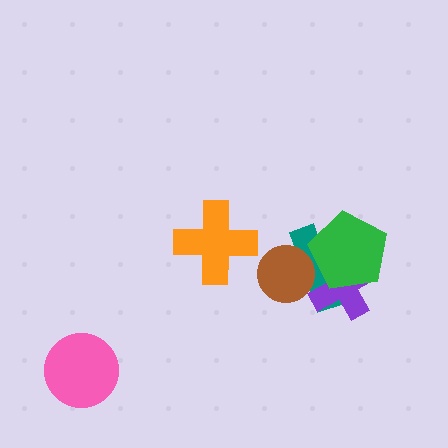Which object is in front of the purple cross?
The green pentagon is in front of the purple cross.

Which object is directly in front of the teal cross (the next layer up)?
The purple cross is directly in front of the teal cross.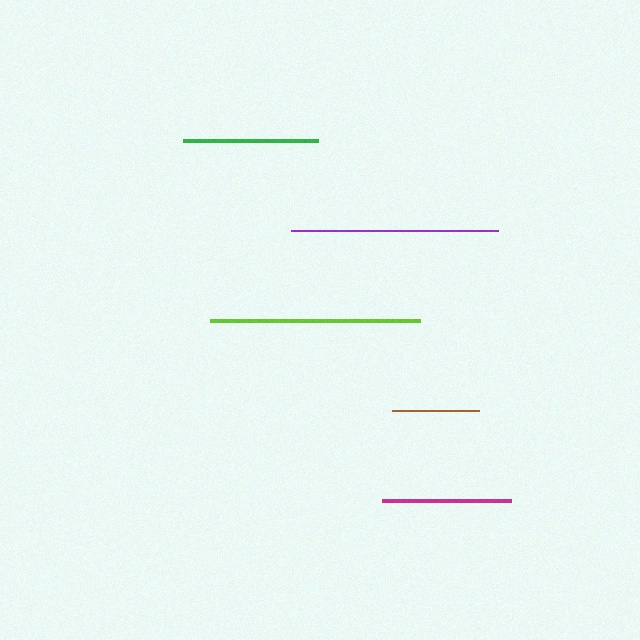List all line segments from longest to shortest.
From longest to shortest: lime, purple, green, magenta, brown.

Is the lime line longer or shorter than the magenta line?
The lime line is longer than the magenta line.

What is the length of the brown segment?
The brown segment is approximately 87 pixels long.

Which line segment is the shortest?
The brown line is the shortest at approximately 87 pixels.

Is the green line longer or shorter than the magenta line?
The green line is longer than the magenta line.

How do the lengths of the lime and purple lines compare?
The lime and purple lines are approximately the same length.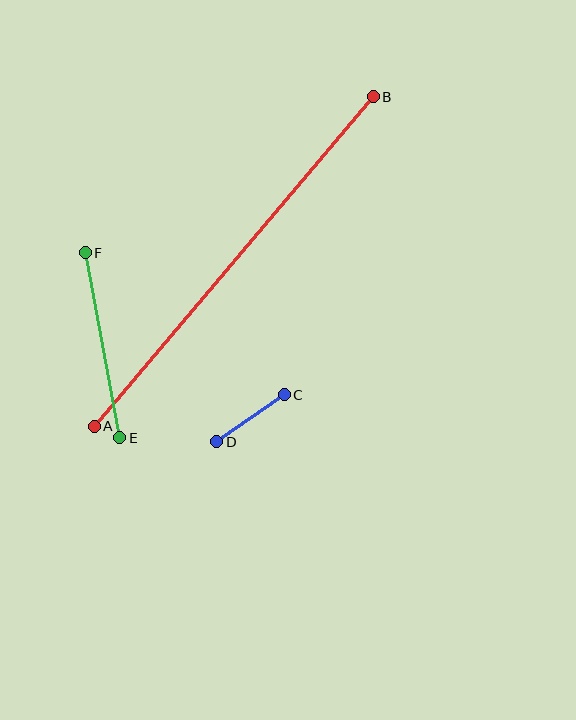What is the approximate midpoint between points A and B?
The midpoint is at approximately (234, 262) pixels.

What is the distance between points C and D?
The distance is approximately 82 pixels.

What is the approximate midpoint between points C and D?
The midpoint is at approximately (250, 418) pixels.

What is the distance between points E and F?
The distance is approximately 188 pixels.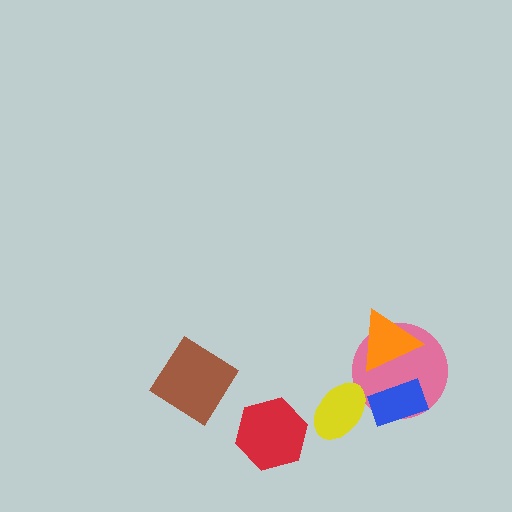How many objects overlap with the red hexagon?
0 objects overlap with the red hexagon.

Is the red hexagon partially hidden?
No, no other shape covers it.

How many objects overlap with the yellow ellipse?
0 objects overlap with the yellow ellipse.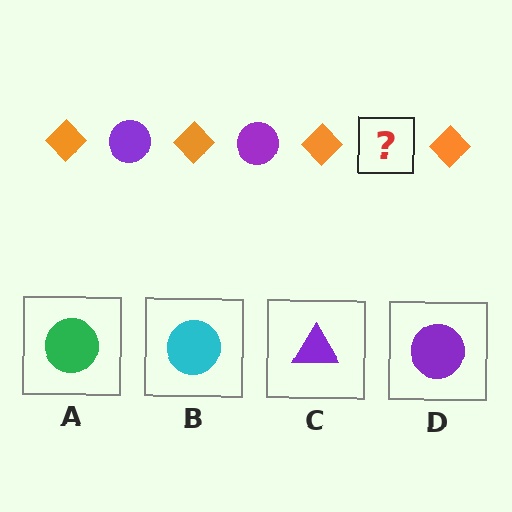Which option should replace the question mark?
Option D.